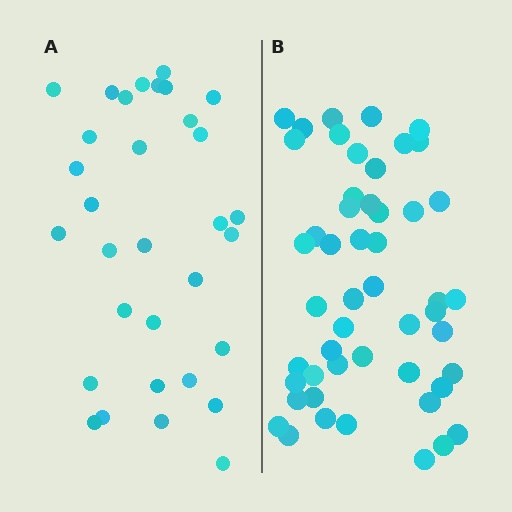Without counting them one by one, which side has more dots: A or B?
Region B (the right region) has more dots.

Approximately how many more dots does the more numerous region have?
Region B has approximately 20 more dots than region A.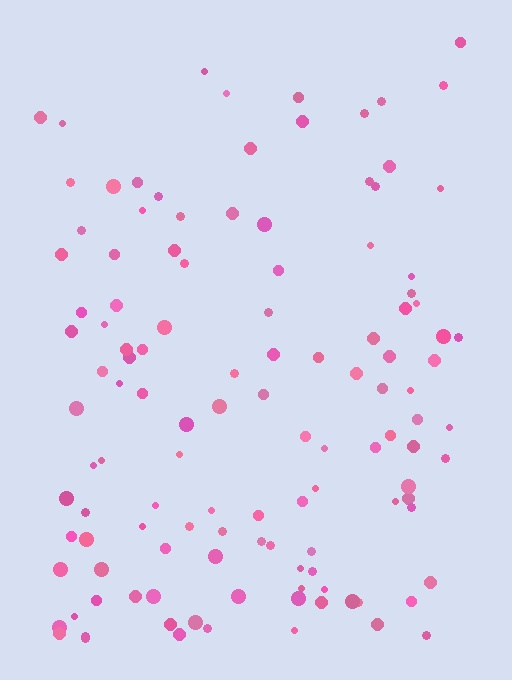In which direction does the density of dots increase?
From top to bottom, with the bottom side densest.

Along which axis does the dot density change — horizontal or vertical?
Vertical.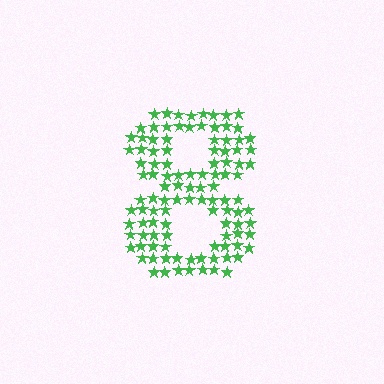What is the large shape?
The large shape is the digit 8.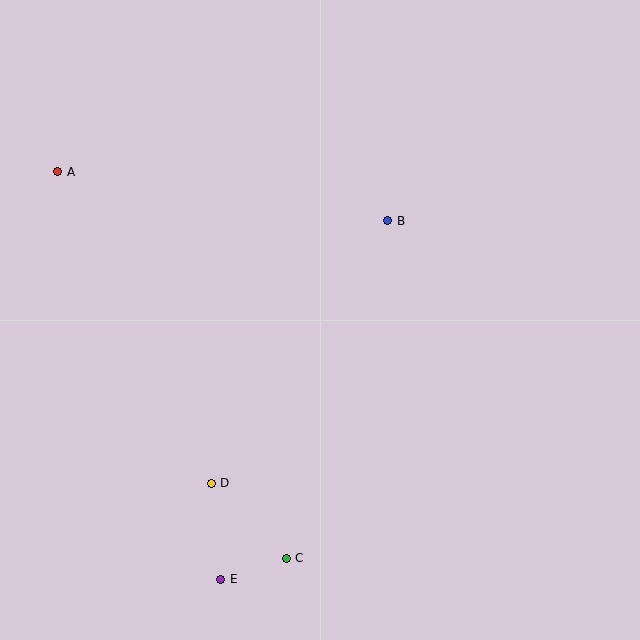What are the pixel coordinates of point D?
Point D is at (211, 483).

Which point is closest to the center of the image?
Point B at (388, 221) is closest to the center.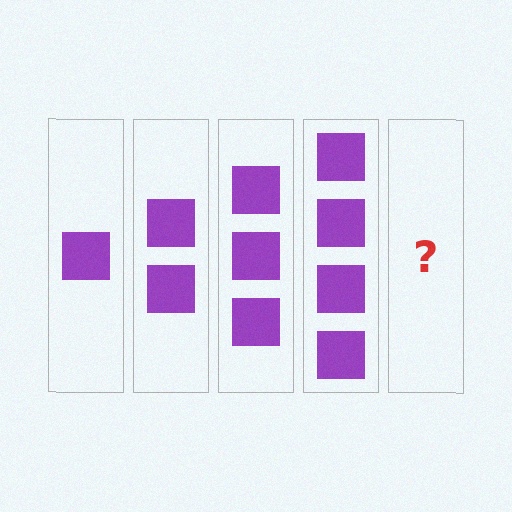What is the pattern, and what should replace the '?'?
The pattern is that each step adds one more square. The '?' should be 5 squares.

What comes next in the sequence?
The next element should be 5 squares.